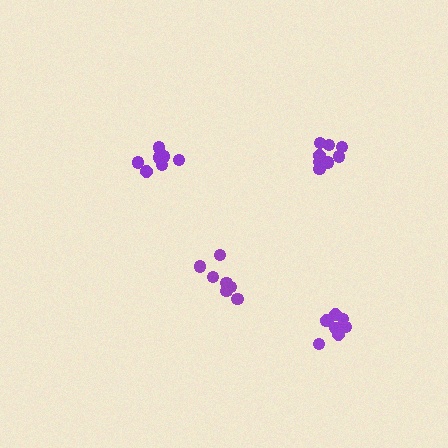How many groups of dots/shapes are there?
There are 4 groups.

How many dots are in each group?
Group 1: 7 dots, Group 2: 8 dots, Group 3: 9 dots, Group 4: 8 dots (32 total).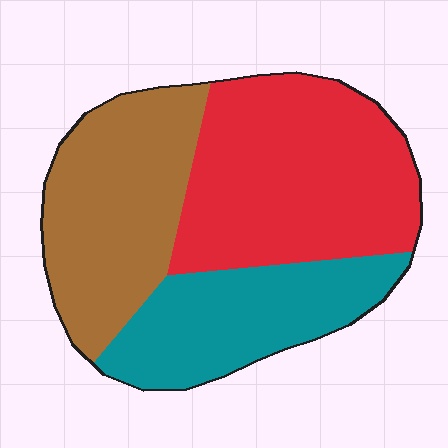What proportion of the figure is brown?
Brown covers roughly 30% of the figure.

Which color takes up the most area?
Red, at roughly 40%.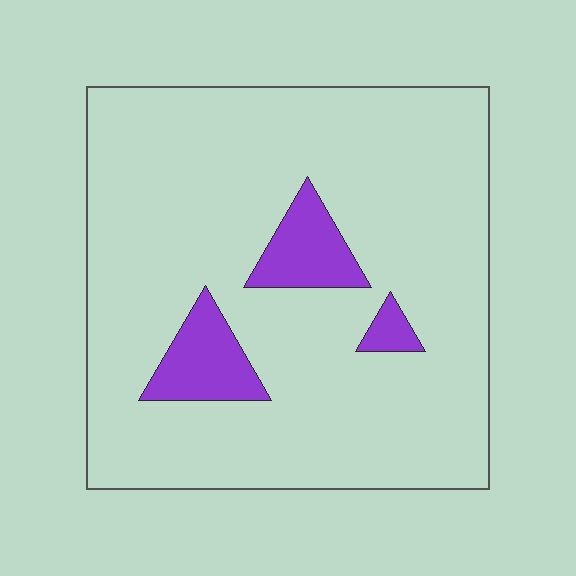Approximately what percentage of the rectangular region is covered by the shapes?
Approximately 10%.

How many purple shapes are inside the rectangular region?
3.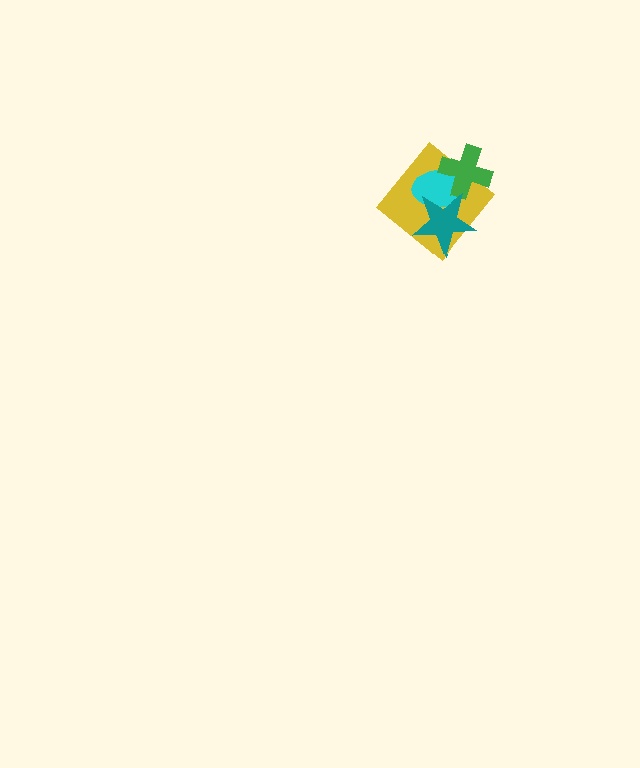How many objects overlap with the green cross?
2 objects overlap with the green cross.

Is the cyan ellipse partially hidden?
Yes, it is partially covered by another shape.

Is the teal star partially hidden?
No, no other shape covers it.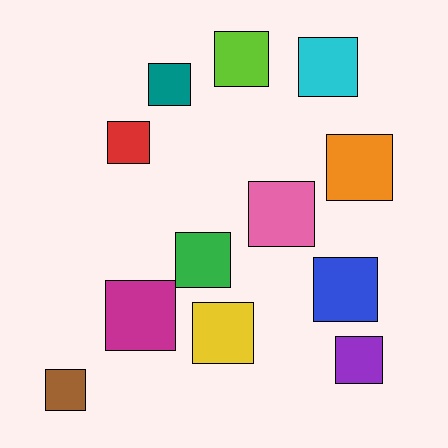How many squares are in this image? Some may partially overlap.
There are 12 squares.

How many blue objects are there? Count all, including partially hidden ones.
There is 1 blue object.